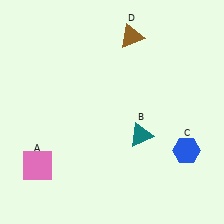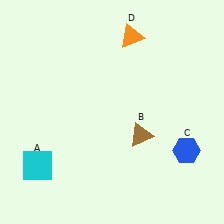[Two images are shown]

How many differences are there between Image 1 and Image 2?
There are 3 differences between the two images.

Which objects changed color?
A changed from pink to cyan. B changed from teal to brown. D changed from brown to orange.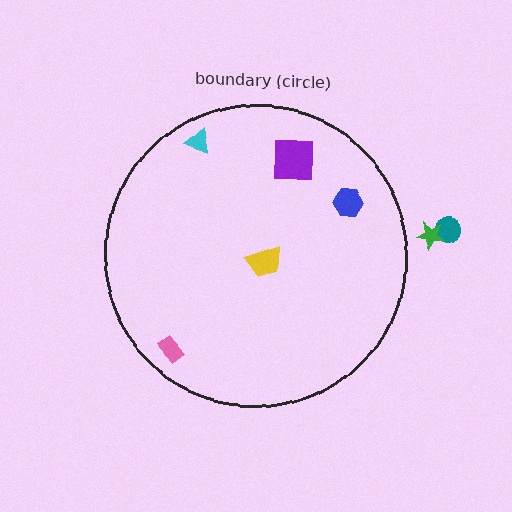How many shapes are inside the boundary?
5 inside, 2 outside.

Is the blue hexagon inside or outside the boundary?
Inside.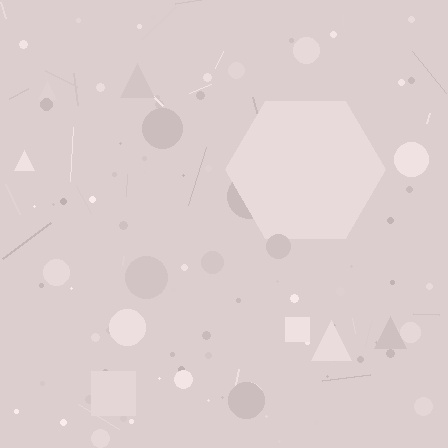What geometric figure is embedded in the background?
A hexagon is embedded in the background.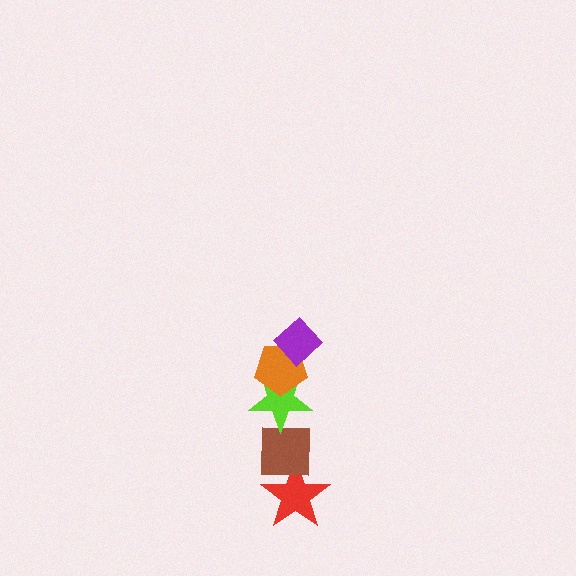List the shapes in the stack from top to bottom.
From top to bottom: the purple diamond, the orange pentagon, the lime star, the brown square, the red star.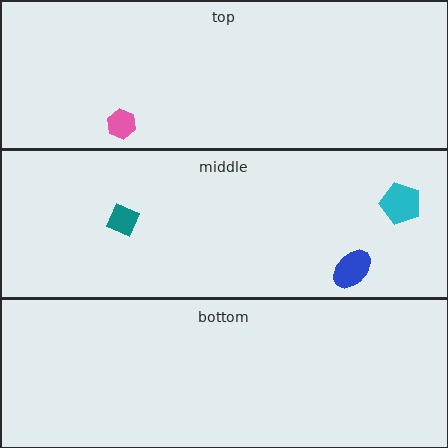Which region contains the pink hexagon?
The top region.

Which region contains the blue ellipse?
The middle region.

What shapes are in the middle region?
The teal diamond, the blue ellipse, the cyan pentagon.